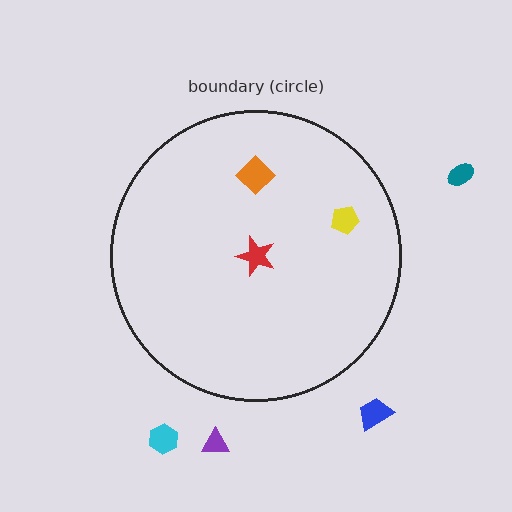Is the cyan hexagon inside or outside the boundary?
Outside.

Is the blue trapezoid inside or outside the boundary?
Outside.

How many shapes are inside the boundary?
3 inside, 4 outside.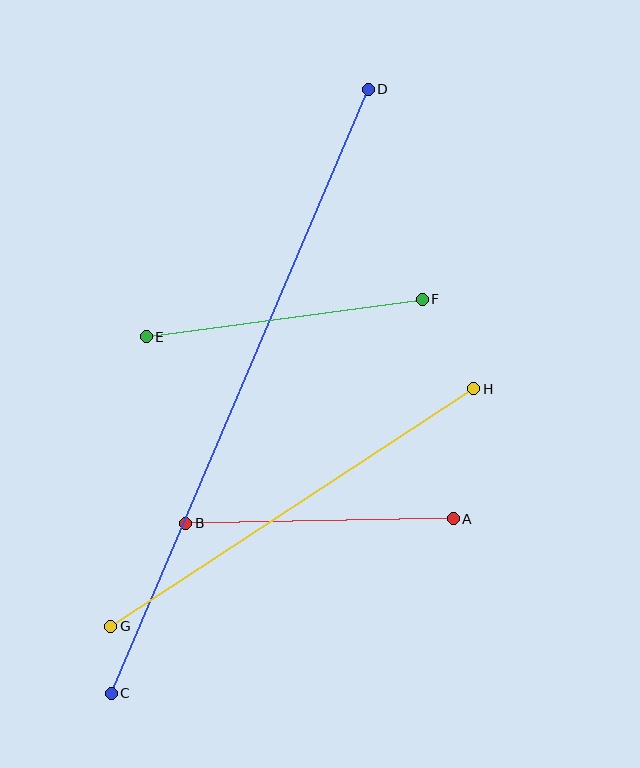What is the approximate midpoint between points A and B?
The midpoint is at approximately (319, 521) pixels.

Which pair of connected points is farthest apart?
Points C and D are farthest apart.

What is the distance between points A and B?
The distance is approximately 268 pixels.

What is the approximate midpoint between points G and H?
The midpoint is at approximately (292, 507) pixels.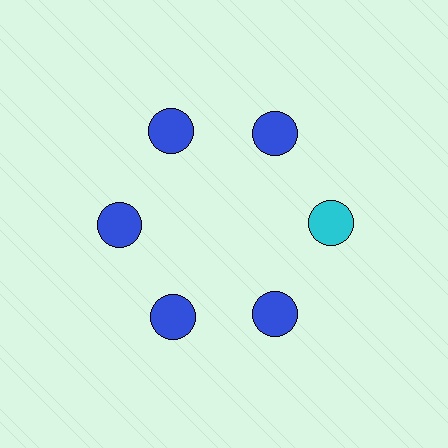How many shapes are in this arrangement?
There are 6 shapes arranged in a ring pattern.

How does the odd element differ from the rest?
It has a different color: cyan instead of blue.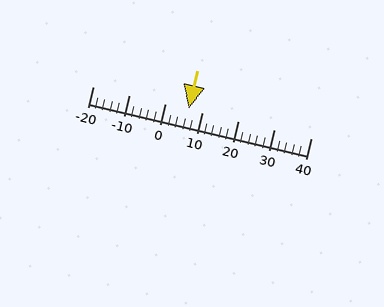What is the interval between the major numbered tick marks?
The major tick marks are spaced 10 units apart.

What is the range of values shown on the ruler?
The ruler shows values from -20 to 40.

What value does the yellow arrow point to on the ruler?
The yellow arrow points to approximately 6.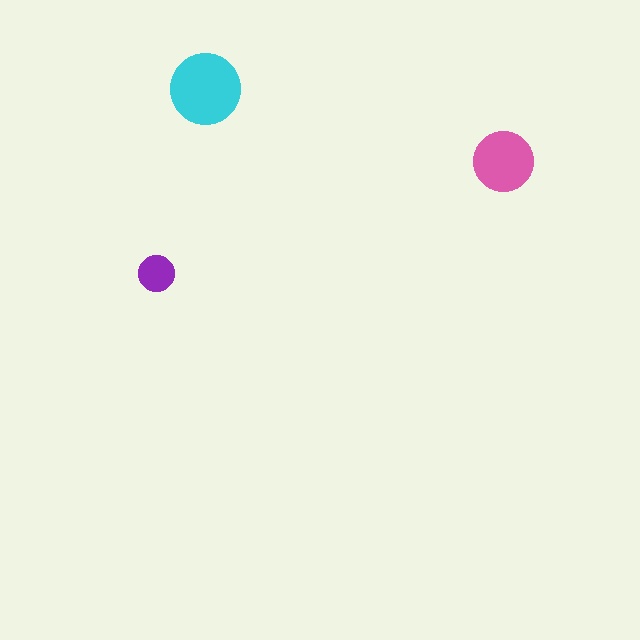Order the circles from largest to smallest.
the cyan one, the pink one, the purple one.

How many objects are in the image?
There are 3 objects in the image.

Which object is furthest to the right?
The pink circle is rightmost.